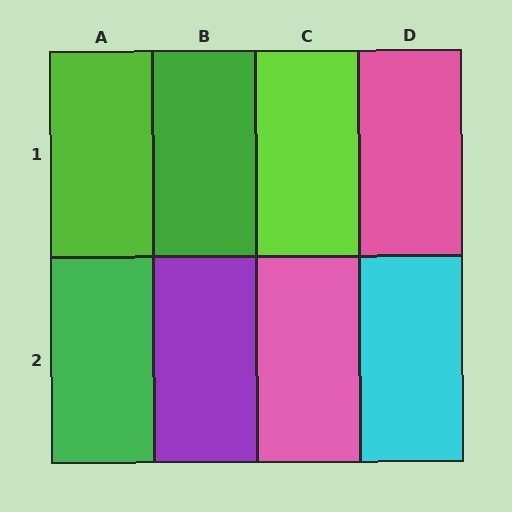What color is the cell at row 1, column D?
Pink.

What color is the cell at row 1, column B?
Green.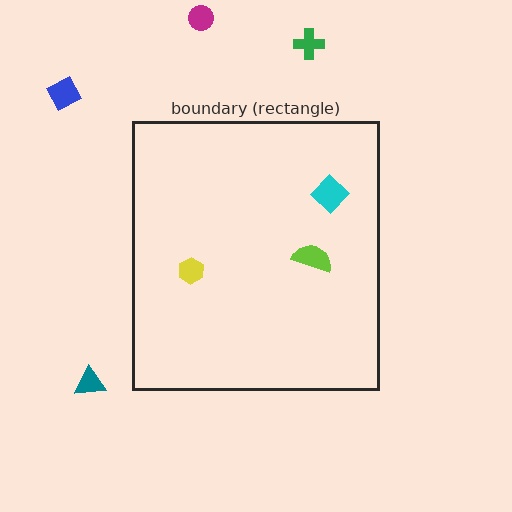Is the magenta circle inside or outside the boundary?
Outside.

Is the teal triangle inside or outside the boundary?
Outside.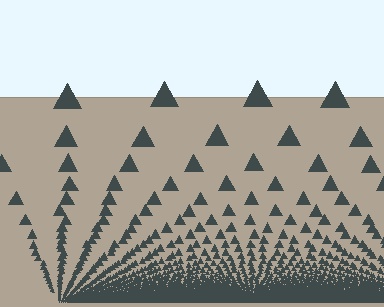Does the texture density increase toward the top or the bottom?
Density increases toward the bottom.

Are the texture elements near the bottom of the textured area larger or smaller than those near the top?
Smaller. The gradient is inverted — elements near the bottom are smaller and denser.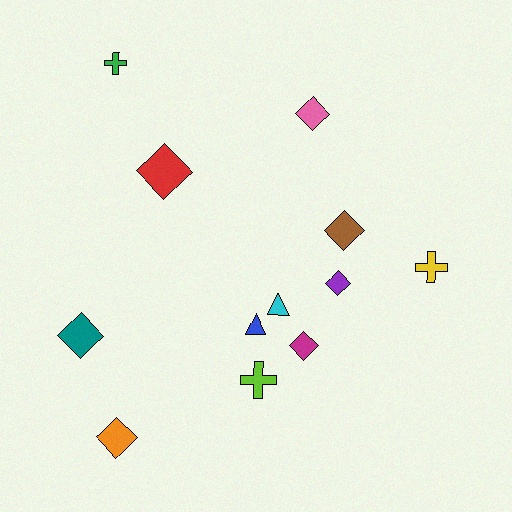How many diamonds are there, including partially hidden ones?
There are 7 diamonds.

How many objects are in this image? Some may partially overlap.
There are 12 objects.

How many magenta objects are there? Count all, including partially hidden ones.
There is 1 magenta object.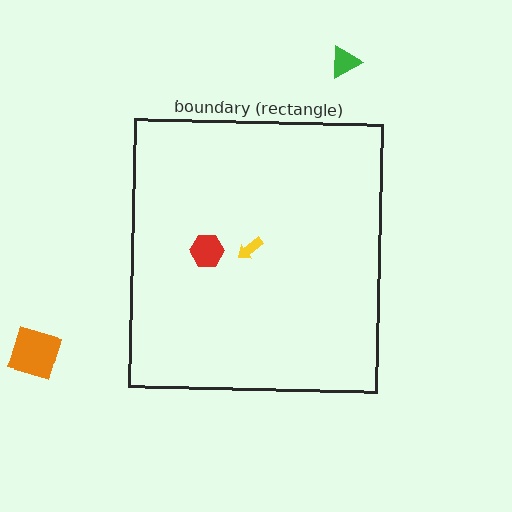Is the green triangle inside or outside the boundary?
Outside.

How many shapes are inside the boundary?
2 inside, 2 outside.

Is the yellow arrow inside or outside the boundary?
Inside.